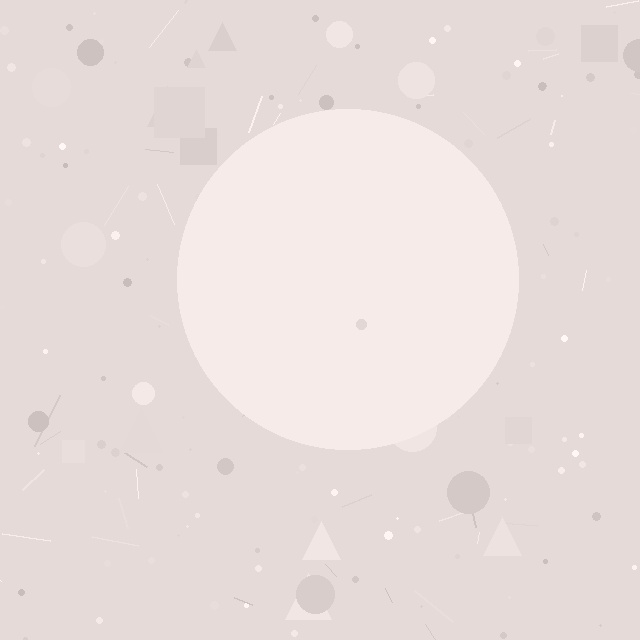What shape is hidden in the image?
A circle is hidden in the image.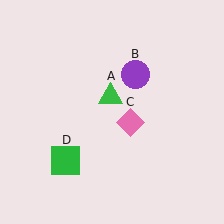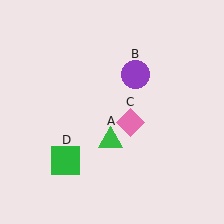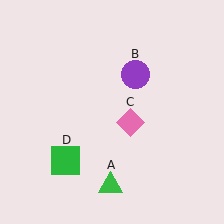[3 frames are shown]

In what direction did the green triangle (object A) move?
The green triangle (object A) moved down.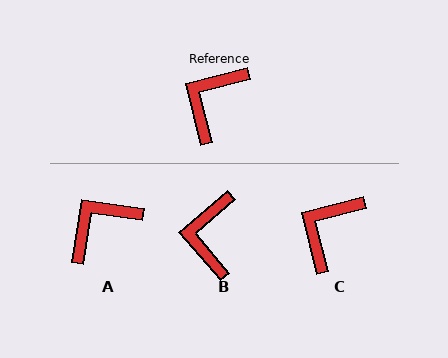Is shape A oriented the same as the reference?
No, it is off by about 23 degrees.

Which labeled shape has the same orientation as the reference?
C.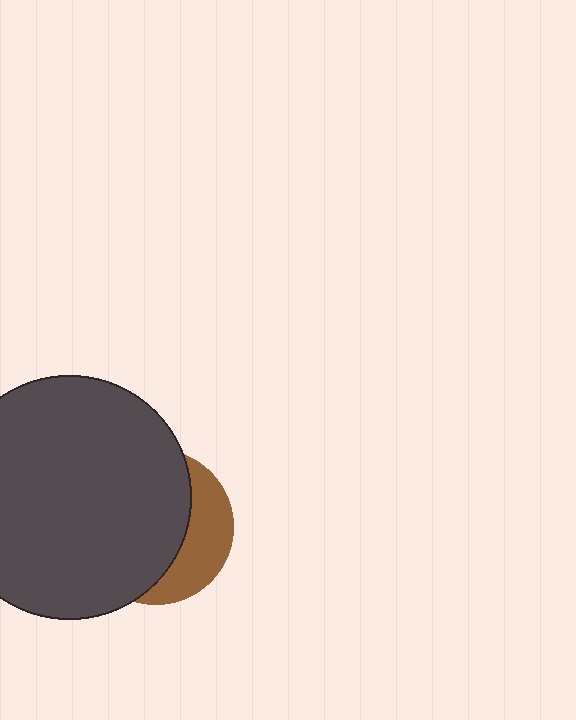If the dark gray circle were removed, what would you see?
You would see the complete brown circle.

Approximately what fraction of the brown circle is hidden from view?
Roughly 68% of the brown circle is hidden behind the dark gray circle.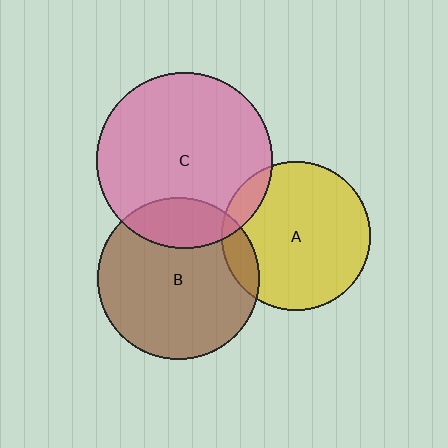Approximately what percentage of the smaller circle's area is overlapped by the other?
Approximately 20%.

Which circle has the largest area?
Circle C (pink).